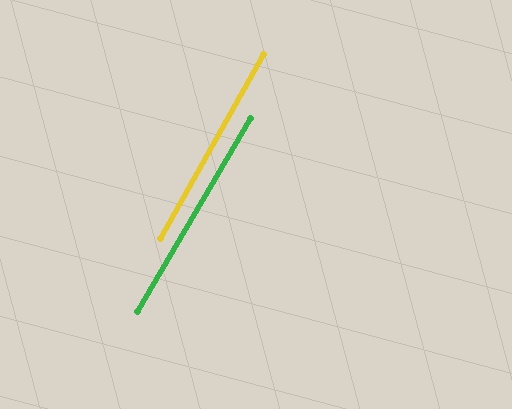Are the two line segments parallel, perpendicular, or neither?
Parallel — their directions differ by only 1.0°.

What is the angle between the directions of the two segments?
Approximately 1 degree.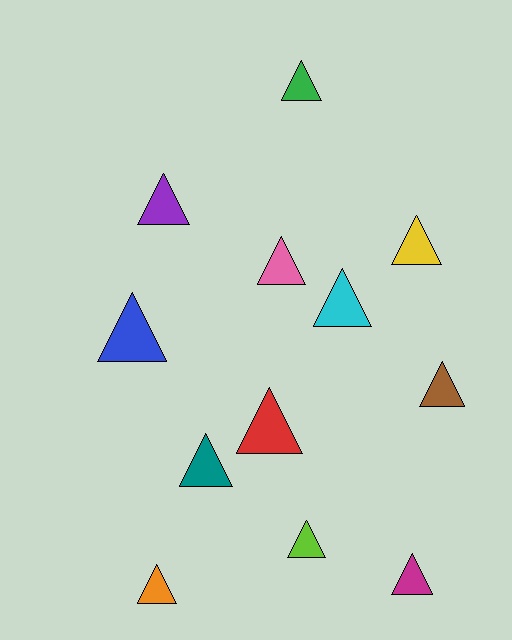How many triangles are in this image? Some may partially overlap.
There are 12 triangles.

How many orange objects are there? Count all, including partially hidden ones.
There is 1 orange object.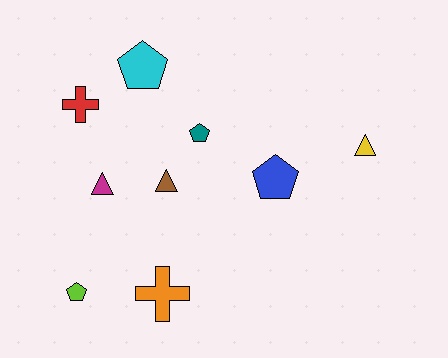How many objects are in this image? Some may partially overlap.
There are 9 objects.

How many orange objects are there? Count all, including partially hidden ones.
There is 1 orange object.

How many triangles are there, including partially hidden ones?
There are 3 triangles.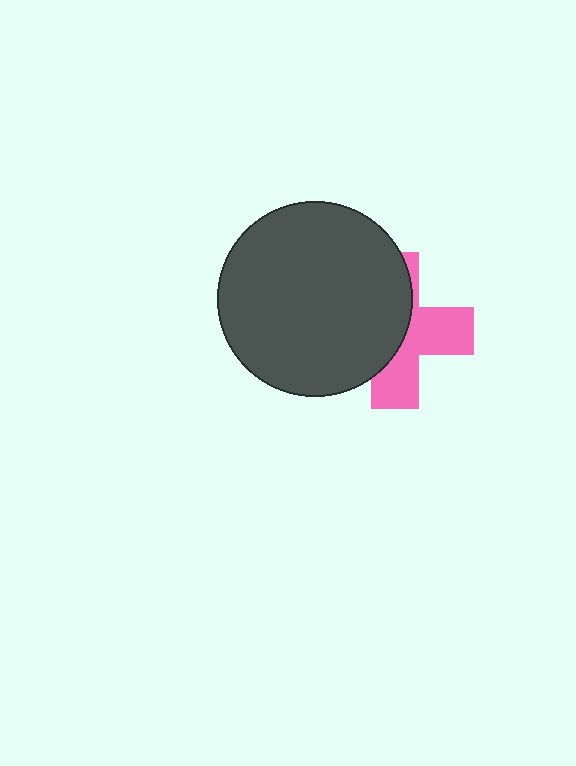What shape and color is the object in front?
The object in front is a dark gray circle.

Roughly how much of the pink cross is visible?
About half of it is visible (roughly 47%).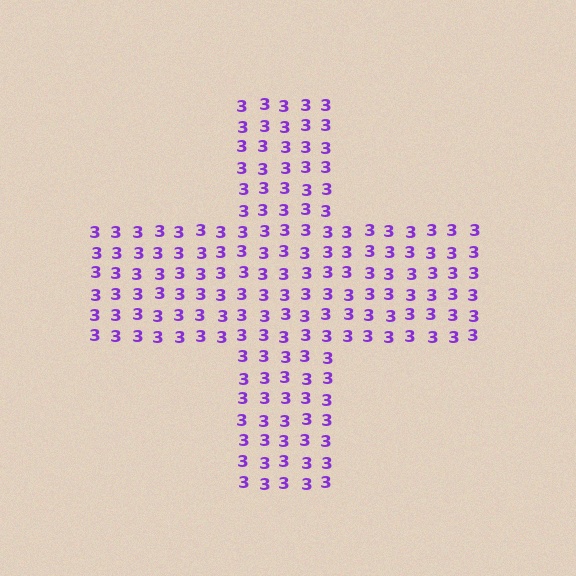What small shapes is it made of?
It is made of small digit 3's.